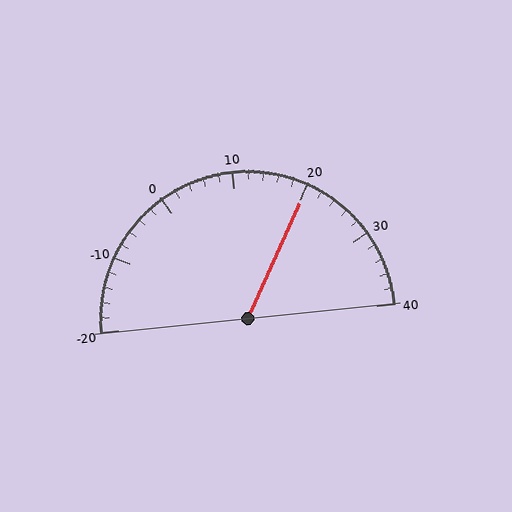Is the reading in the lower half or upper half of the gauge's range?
The reading is in the upper half of the range (-20 to 40).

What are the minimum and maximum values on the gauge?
The gauge ranges from -20 to 40.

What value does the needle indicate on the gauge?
The needle indicates approximately 20.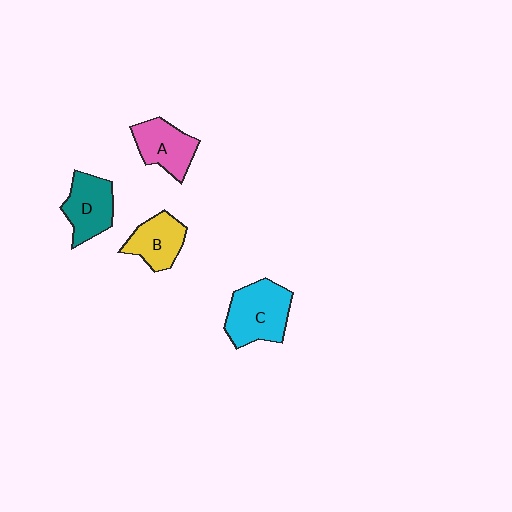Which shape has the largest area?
Shape C (cyan).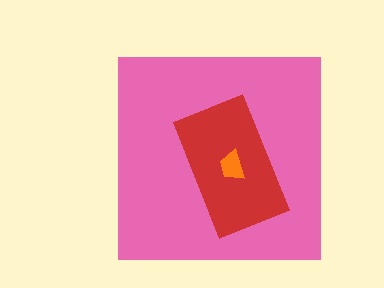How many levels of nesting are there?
3.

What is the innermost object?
The orange trapezoid.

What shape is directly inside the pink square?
The red rectangle.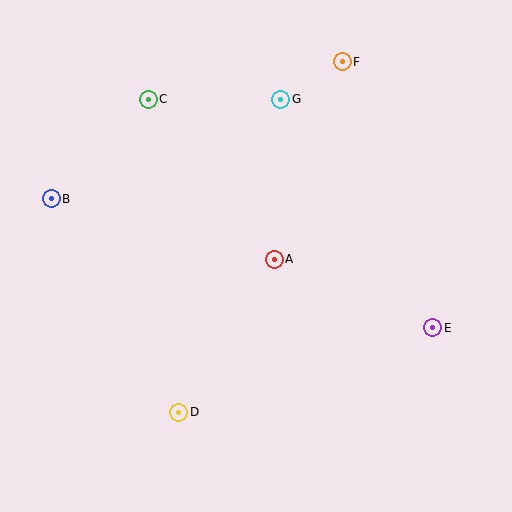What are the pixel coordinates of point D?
Point D is at (179, 412).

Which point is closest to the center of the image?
Point A at (274, 259) is closest to the center.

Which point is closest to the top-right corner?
Point F is closest to the top-right corner.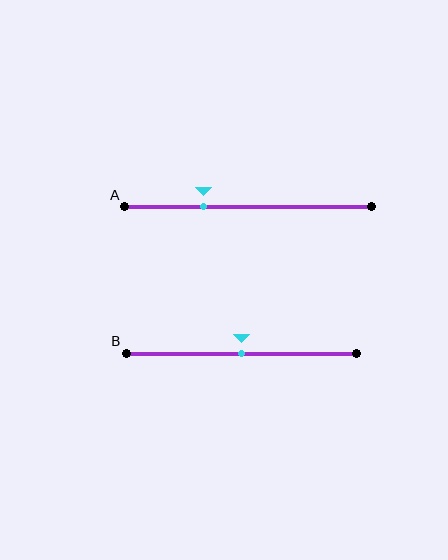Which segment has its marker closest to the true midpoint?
Segment B has its marker closest to the true midpoint.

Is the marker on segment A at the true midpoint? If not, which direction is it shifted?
No, the marker on segment A is shifted to the left by about 18% of the segment length.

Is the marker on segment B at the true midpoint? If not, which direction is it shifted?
Yes, the marker on segment B is at the true midpoint.